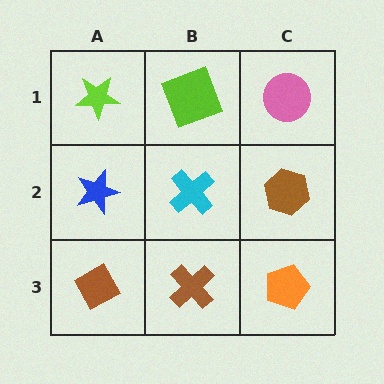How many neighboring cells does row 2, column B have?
4.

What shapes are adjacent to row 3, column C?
A brown hexagon (row 2, column C), a brown cross (row 3, column B).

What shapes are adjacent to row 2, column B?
A lime square (row 1, column B), a brown cross (row 3, column B), a blue star (row 2, column A), a brown hexagon (row 2, column C).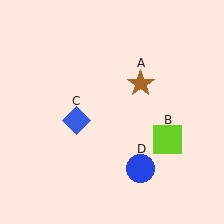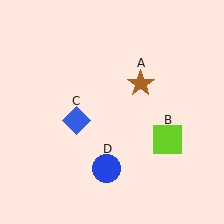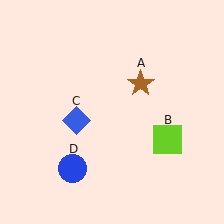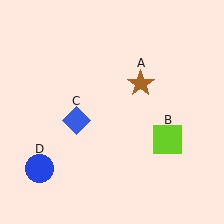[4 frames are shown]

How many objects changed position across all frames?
1 object changed position: blue circle (object D).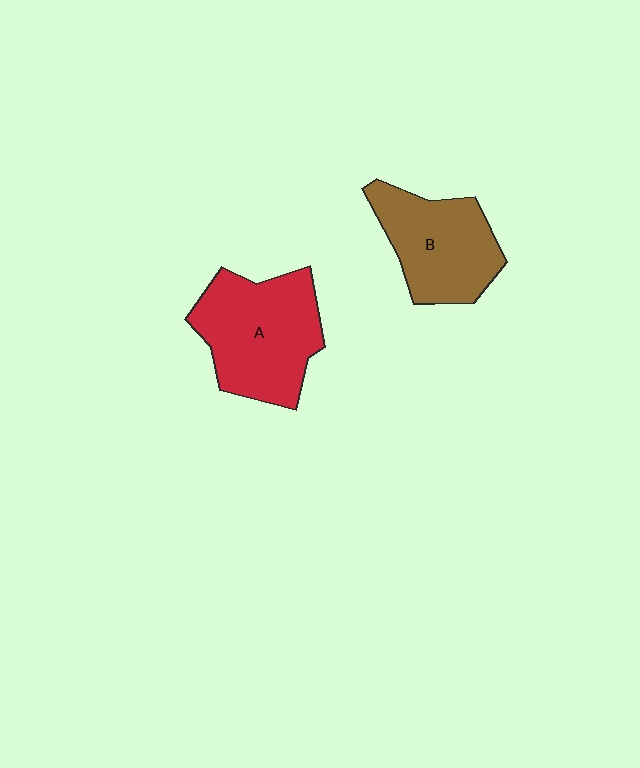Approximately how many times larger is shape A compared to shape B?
Approximately 1.2 times.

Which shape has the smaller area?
Shape B (brown).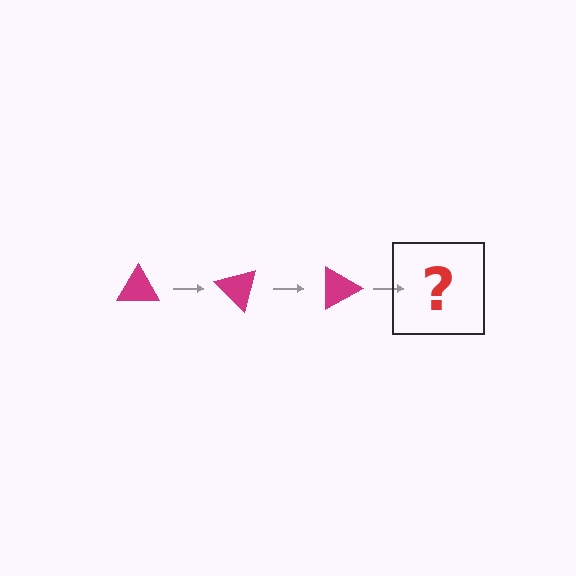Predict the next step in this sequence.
The next step is a magenta triangle rotated 135 degrees.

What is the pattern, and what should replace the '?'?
The pattern is that the triangle rotates 45 degrees each step. The '?' should be a magenta triangle rotated 135 degrees.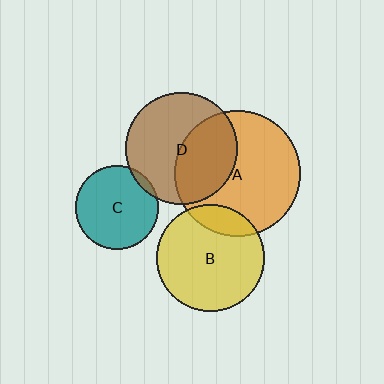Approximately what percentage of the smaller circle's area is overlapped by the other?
Approximately 15%.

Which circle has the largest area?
Circle A (orange).